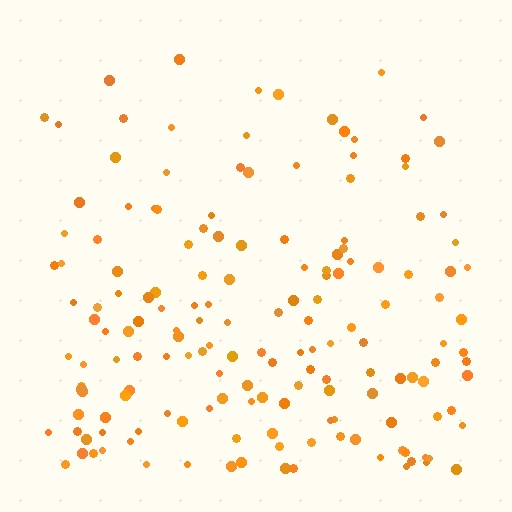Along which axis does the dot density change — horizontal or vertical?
Vertical.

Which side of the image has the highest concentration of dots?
The bottom.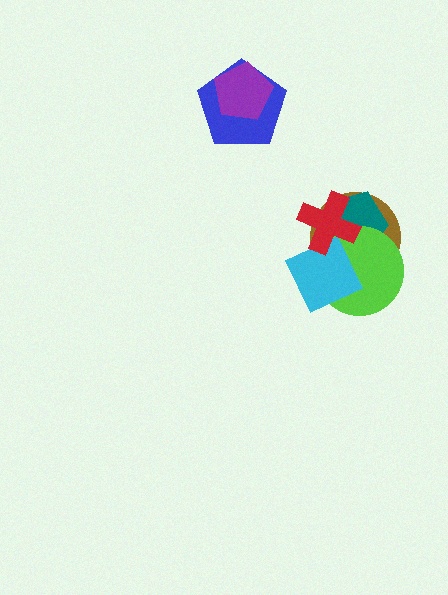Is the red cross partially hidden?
No, no other shape covers it.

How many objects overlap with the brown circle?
4 objects overlap with the brown circle.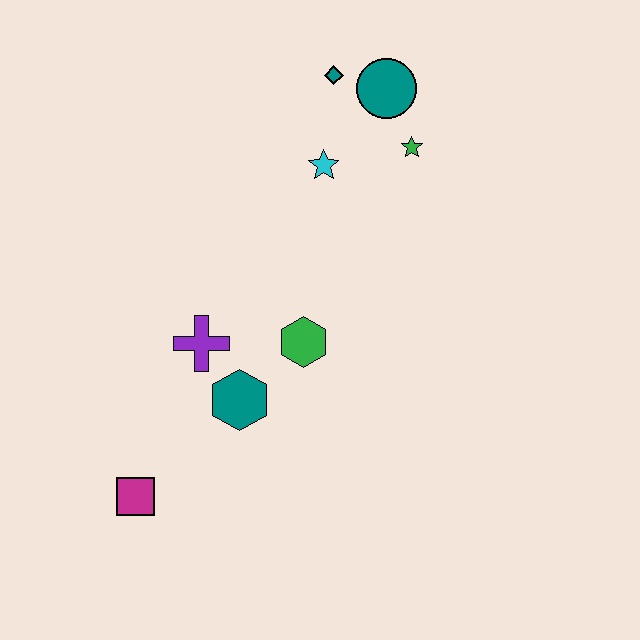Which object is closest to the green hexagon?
The teal hexagon is closest to the green hexagon.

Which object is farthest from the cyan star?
The magenta square is farthest from the cyan star.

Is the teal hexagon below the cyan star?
Yes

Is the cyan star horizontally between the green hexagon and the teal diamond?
Yes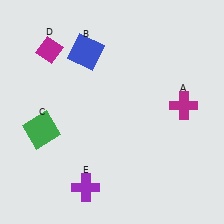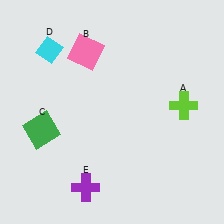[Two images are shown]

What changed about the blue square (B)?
In Image 1, B is blue. In Image 2, it changed to pink.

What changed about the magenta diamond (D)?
In Image 1, D is magenta. In Image 2, it changed to cyan.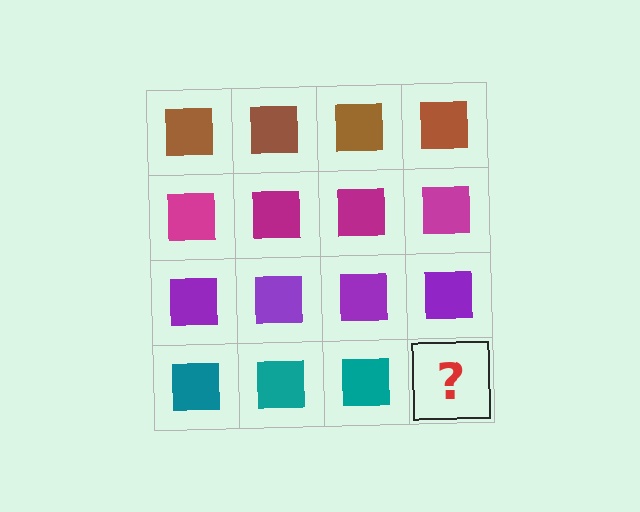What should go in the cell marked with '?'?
The missing cell should contain a teal square.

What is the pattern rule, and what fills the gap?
The rule is that each row has a consistent color. The gap should be filled with a teal square.